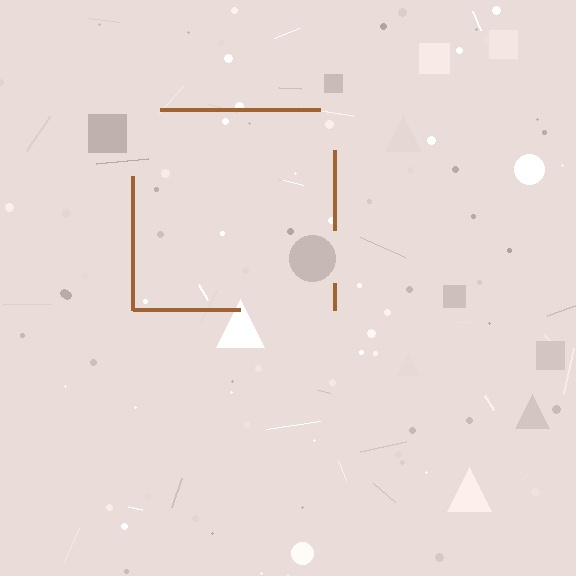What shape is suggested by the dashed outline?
The dashed outline suggests a square.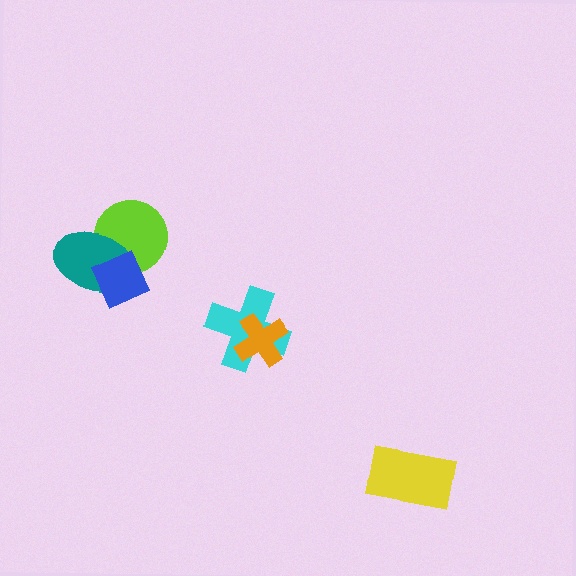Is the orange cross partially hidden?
No, no other shape covers it.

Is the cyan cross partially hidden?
Yes, it is partially covered by another shape.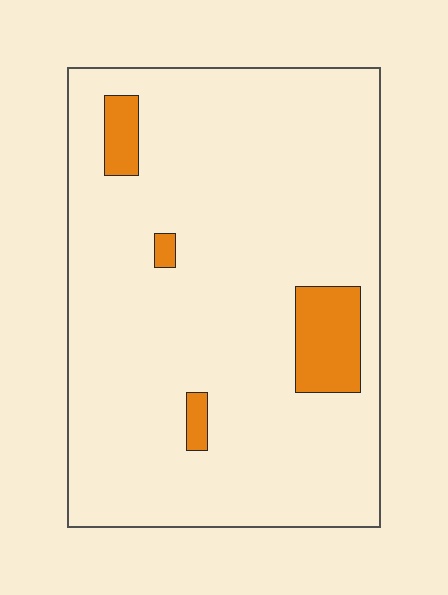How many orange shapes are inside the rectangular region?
4.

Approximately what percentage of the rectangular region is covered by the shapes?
Approximately 10%.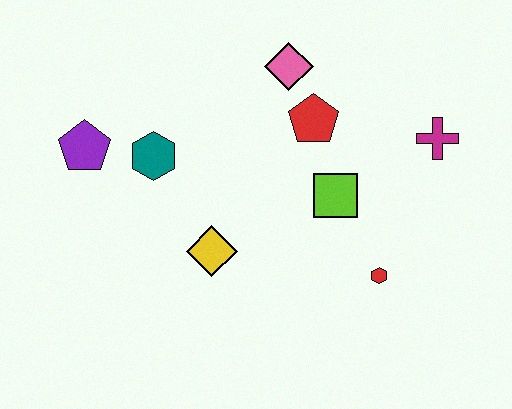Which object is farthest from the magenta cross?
The purple pentagon is farthest from the magenta cross.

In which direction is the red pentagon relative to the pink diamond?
The red pentagon is below the pink diamond.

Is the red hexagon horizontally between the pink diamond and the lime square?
No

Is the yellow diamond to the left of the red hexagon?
Yes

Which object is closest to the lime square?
The red pentagon is closest to the lime square.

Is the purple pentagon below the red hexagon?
No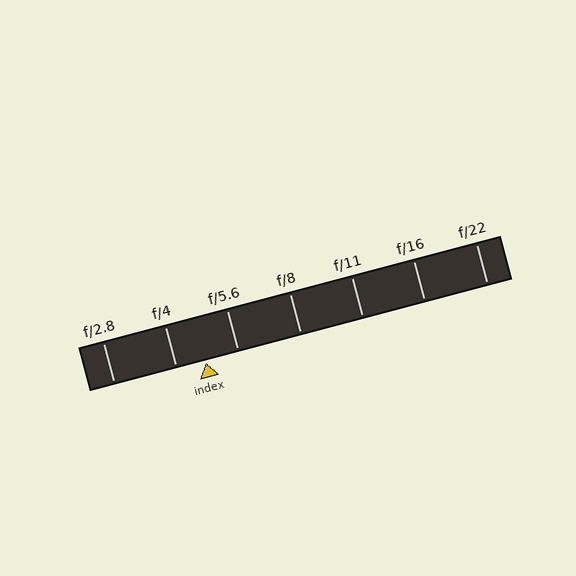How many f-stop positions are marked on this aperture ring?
There are 7 f-stop positions marked.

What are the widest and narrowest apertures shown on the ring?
The widest aperture shown is f/2.8 and the narrowest is f/22.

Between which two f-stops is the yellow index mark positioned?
The index mark is between f/4 and f/5.6.